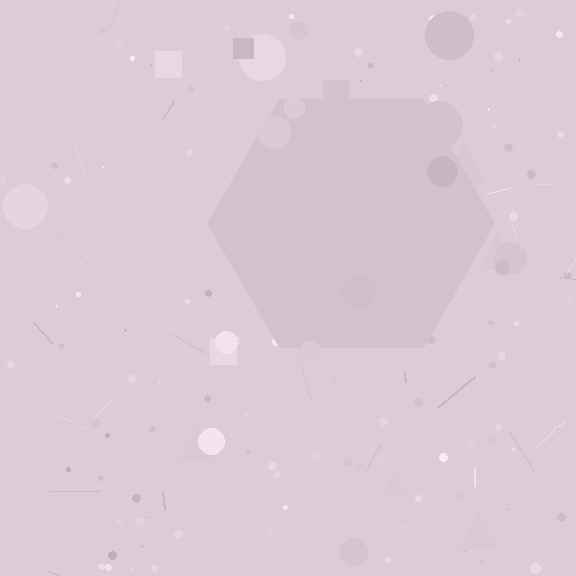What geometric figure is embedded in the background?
A hexagon is embedded in the background.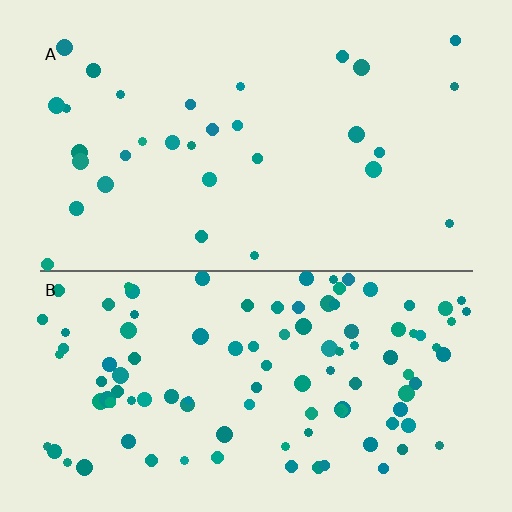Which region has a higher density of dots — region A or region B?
B (the bottom).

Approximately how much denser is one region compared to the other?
Approximately 3.2× — region B over region A.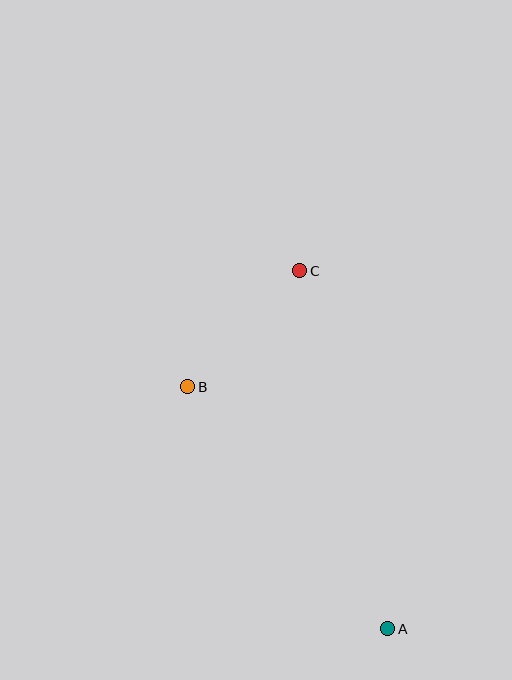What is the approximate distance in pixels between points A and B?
The distance between A and B is approximately 314 pixels.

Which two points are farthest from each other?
Points A and C are farthest from each other.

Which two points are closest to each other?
Points B and C are closest to each other.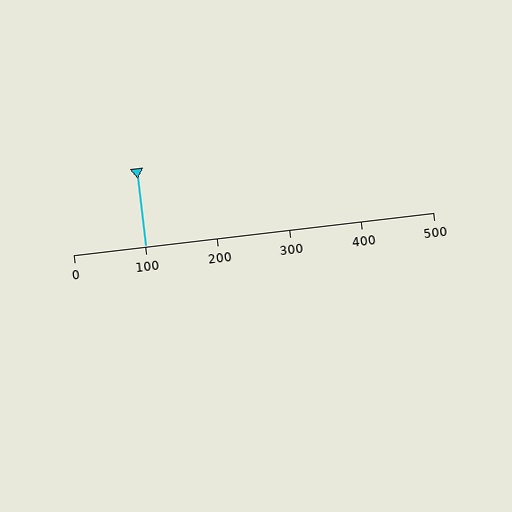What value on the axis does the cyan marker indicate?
The marker indicates approximately 100.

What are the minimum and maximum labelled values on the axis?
The axis runs from 0 to 500.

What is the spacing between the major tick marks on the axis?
The major ticks are spaced 100 apart.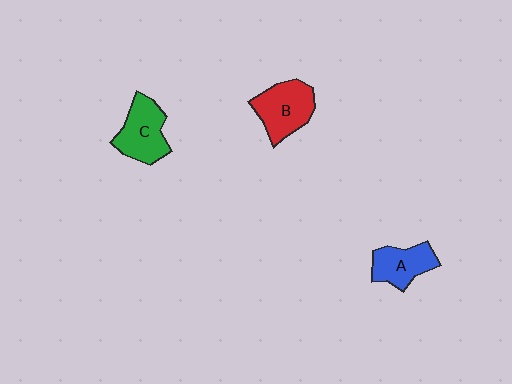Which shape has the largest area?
Shape B (red).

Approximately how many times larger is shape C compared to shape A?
Approximately 1.2 times.